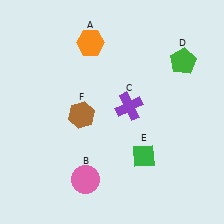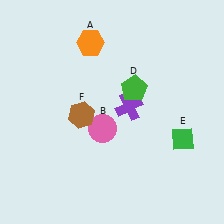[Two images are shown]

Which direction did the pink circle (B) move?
The pink circle (B) moved up.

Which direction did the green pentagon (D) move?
The green pentagon (D) moved left.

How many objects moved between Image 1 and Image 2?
3 objects moved between the two images.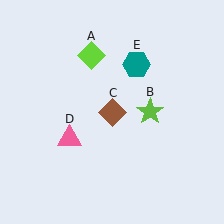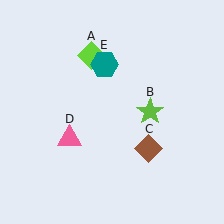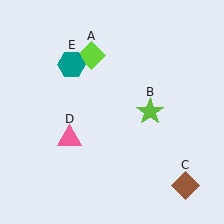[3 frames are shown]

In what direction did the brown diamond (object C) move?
The brown diamond (object C) moved down and to the right.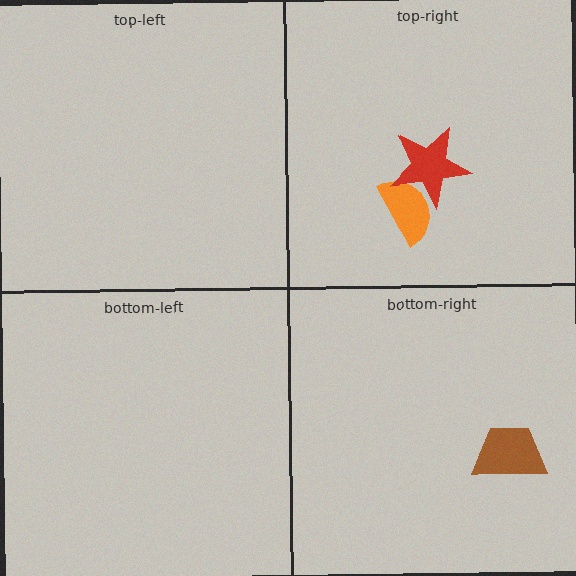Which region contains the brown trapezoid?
The bottom-right region.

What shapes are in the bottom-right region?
The brown trapezoid.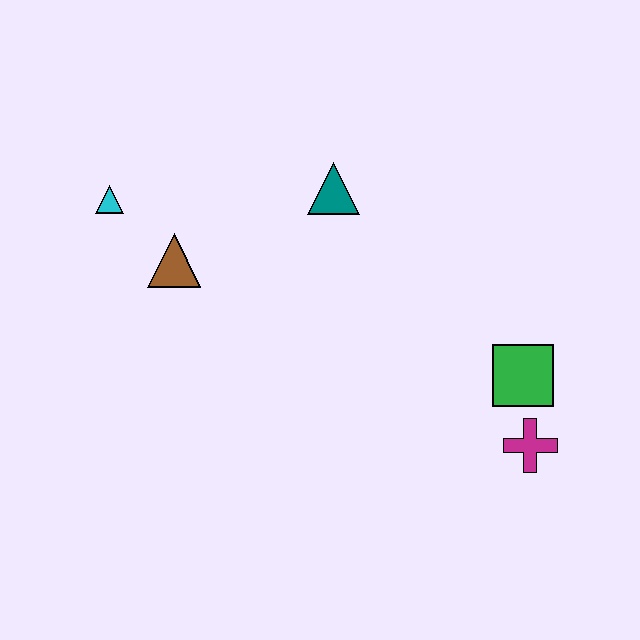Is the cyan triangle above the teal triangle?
No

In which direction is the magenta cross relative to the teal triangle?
The magenta cross is below the teal triangle.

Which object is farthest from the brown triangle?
The magenta cross is farthest from the brown triangle.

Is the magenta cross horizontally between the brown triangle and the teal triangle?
No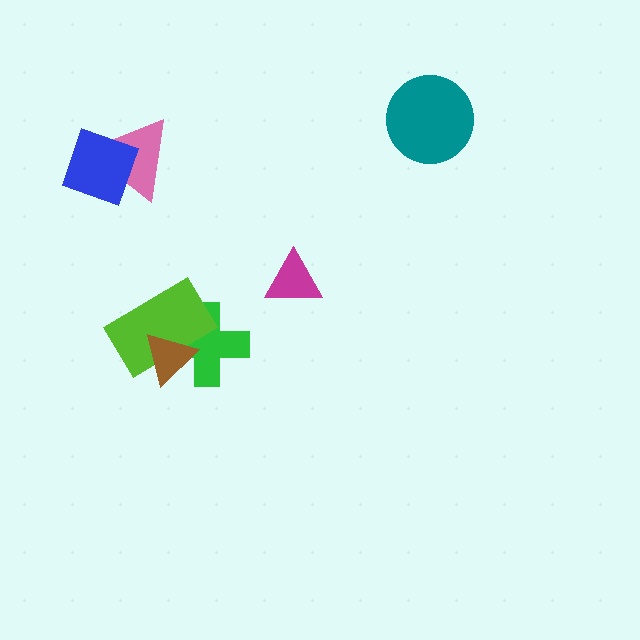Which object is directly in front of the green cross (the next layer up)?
The lime rectangle is directly in front of the green cross.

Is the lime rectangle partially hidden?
Yes, it is partially covered by another shape.